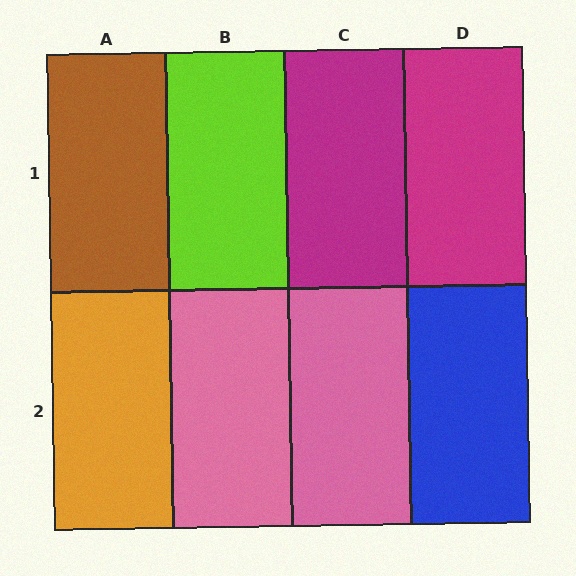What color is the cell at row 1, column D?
Magenta.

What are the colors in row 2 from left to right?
Orange, pink, pink, blue.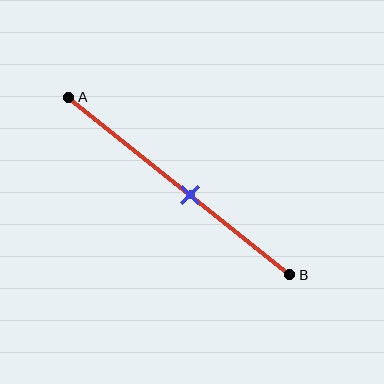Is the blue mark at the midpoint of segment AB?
No, the mark is at about 55% from A, not at the 50% midpoint.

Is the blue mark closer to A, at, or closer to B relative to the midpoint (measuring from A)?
The blue mark is closer to point B than the midpoint of segment AB.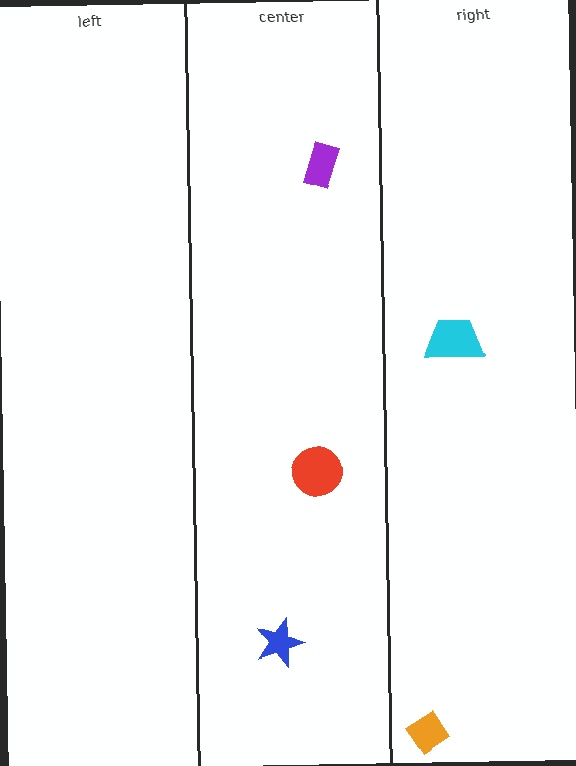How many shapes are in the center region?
3.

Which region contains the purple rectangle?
The center region.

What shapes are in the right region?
The cyan trapezoid, the orange diamond.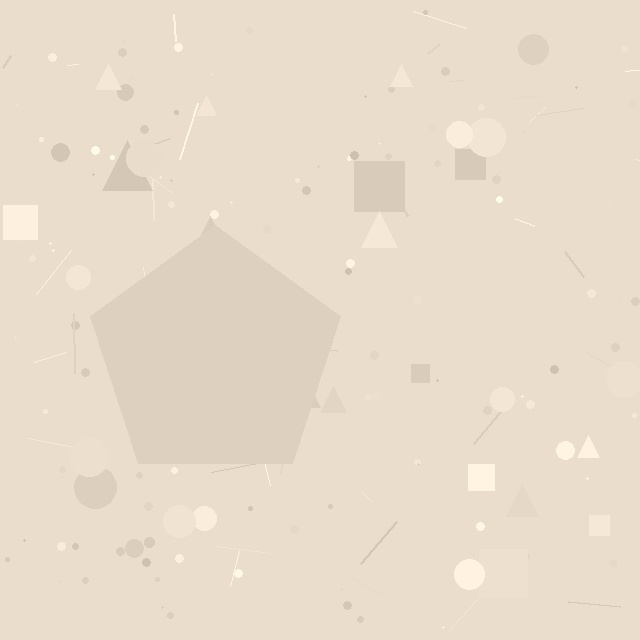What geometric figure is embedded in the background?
A pentagon is embedded in the background.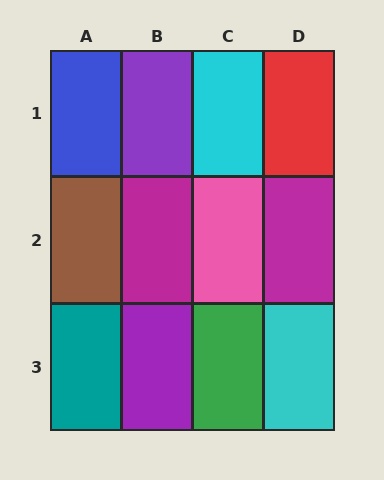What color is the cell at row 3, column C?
Green.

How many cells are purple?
2 cells are purple.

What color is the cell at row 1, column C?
Cyan.